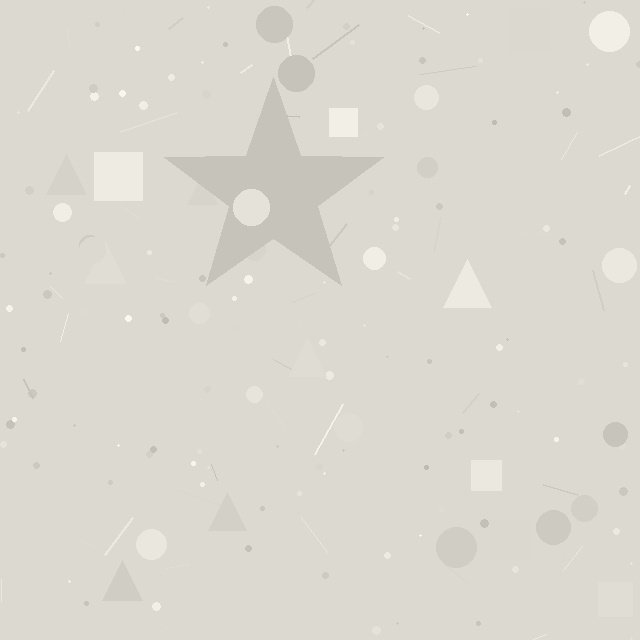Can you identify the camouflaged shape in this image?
The camouflaged shape is a star.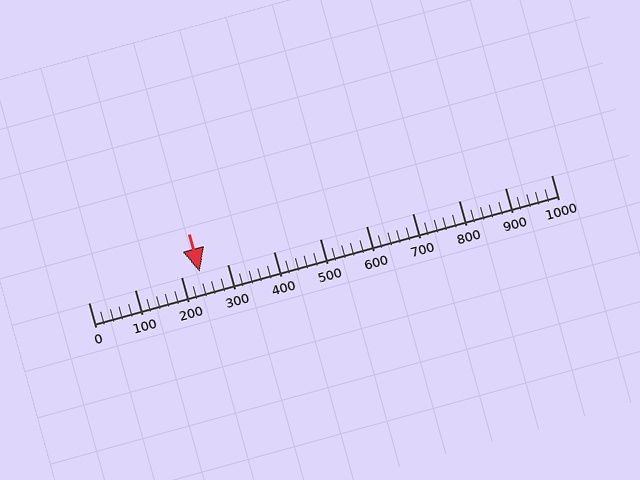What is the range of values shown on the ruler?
The ruler shows values from 0 to 1000.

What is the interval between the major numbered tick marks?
The major tick marks are spaced 100 units apart.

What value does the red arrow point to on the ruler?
The red arrow points to approximately 240.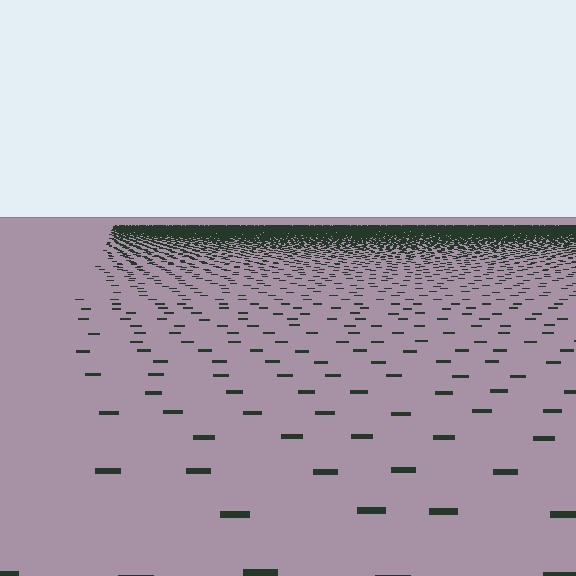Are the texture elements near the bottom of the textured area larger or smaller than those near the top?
Larger. Near the bottom, elements are closer to the viewer and appear at a bigger on-screen size.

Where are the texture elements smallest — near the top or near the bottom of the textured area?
Near the top.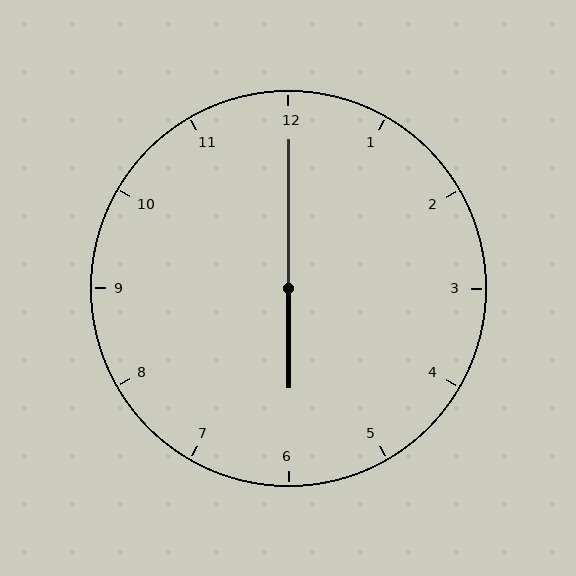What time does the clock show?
6:00.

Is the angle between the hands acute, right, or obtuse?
It is obtuse.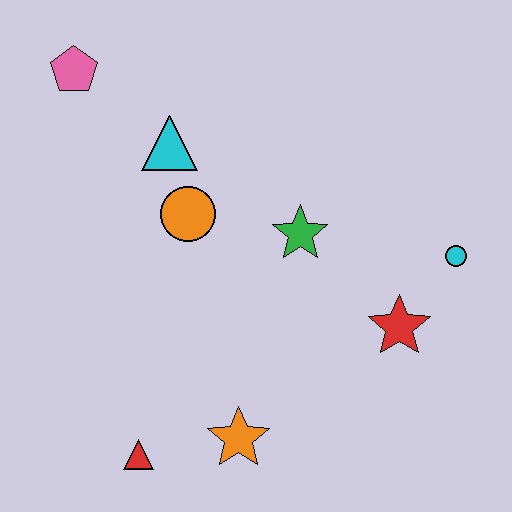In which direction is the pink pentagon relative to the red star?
The pink pentagon is to the left of the red star.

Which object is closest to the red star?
The cyan circle is closest to the red star.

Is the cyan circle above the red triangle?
Yes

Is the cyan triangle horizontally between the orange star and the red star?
No